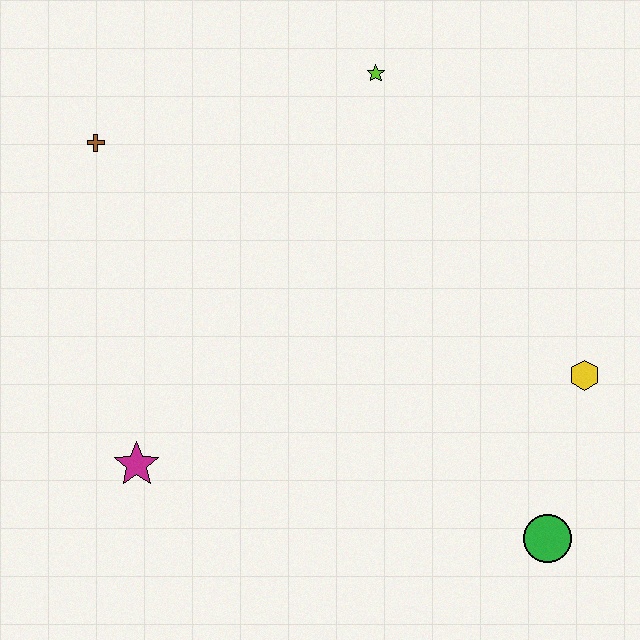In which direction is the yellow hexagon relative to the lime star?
The yellow hexagon is below the lime star.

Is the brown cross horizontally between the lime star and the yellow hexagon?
No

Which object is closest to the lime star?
The brown cross is closest to the lime star.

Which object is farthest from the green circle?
The brown cross is farthest from the green circle.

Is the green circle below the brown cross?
Yes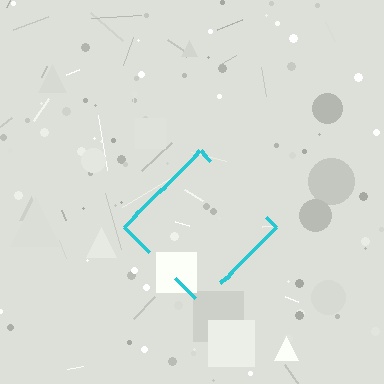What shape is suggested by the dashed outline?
The dashed outline suggests a diamond.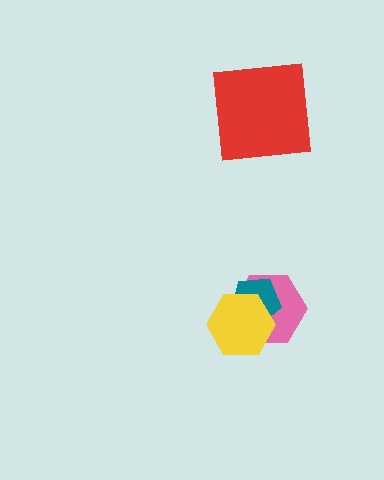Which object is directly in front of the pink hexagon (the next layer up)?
The teal pentagon is directly in front of the pink hexagon.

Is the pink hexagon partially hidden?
Yes, it is partially covered by another shape.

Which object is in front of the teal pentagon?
The yellow hexagon is in front of the teal pentagon.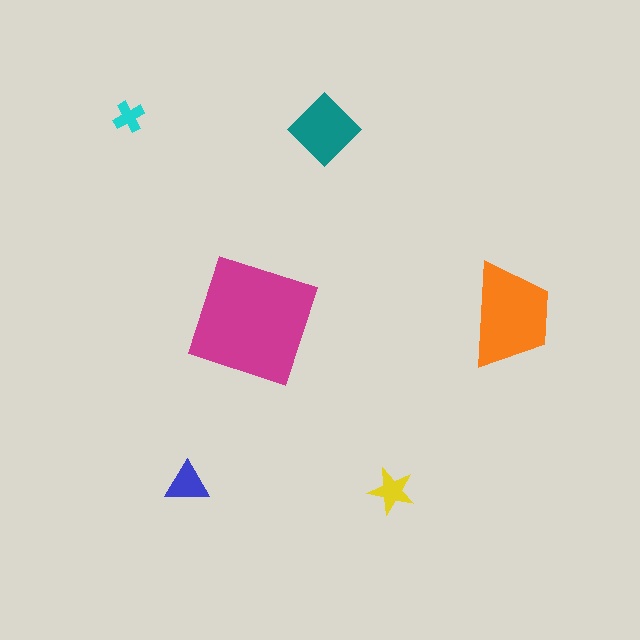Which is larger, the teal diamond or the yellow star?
The teal diamond.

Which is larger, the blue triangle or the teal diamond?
The teal diamond.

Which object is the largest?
The magenta square.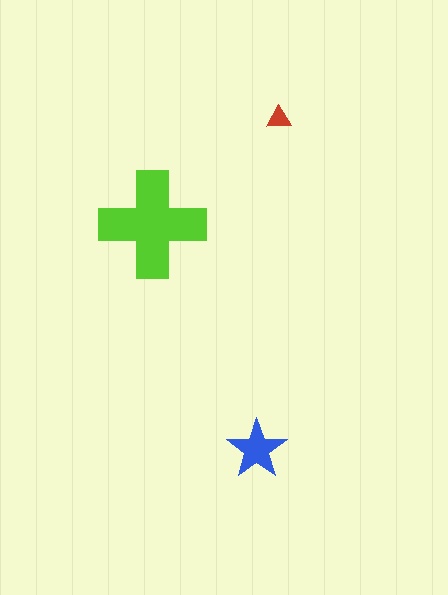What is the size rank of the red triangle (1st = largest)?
3rd.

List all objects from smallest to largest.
The red triangle, the blue star, the lime cross.